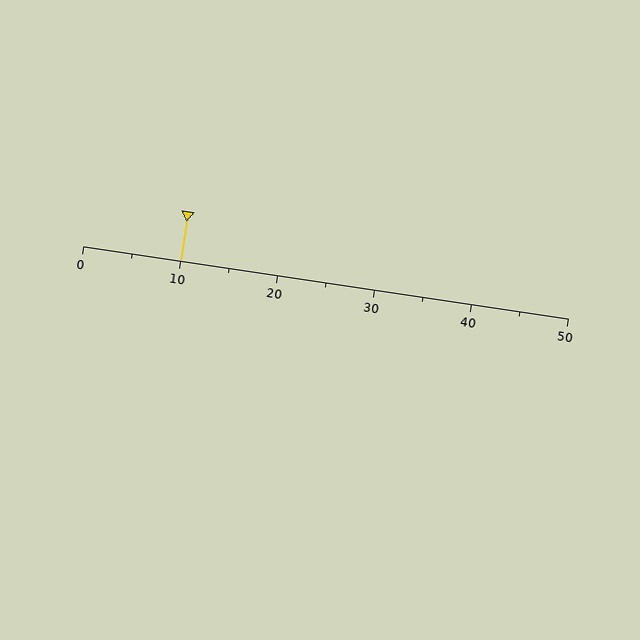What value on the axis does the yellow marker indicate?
The marker indicates approximately 10.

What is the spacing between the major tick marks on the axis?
The major ticks are spaced 10 apart.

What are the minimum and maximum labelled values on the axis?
The axis runs from 0 to 50.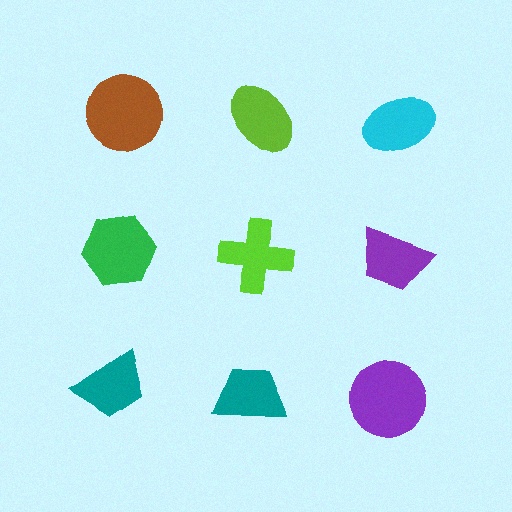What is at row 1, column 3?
A cyan ellipse.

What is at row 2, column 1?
A green hexagon.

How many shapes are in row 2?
3 shapes.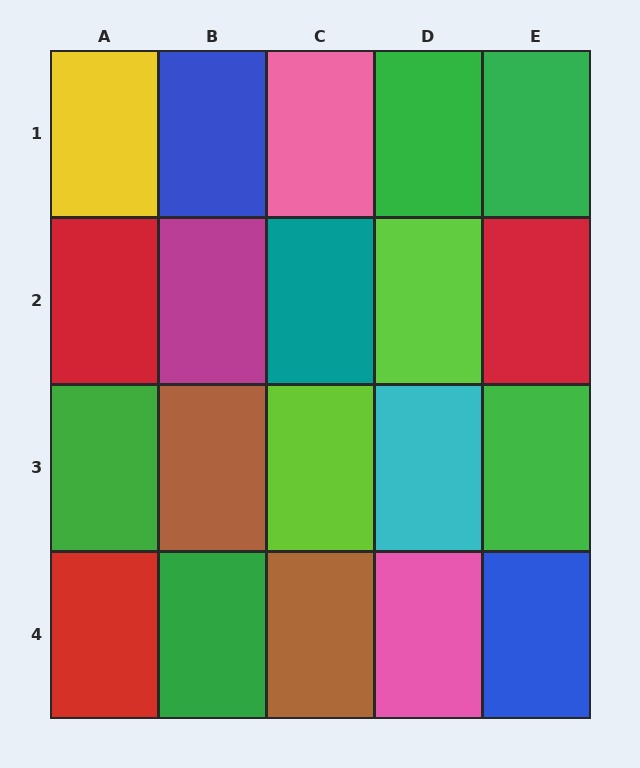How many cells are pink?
2 cells are pink.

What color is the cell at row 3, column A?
Green.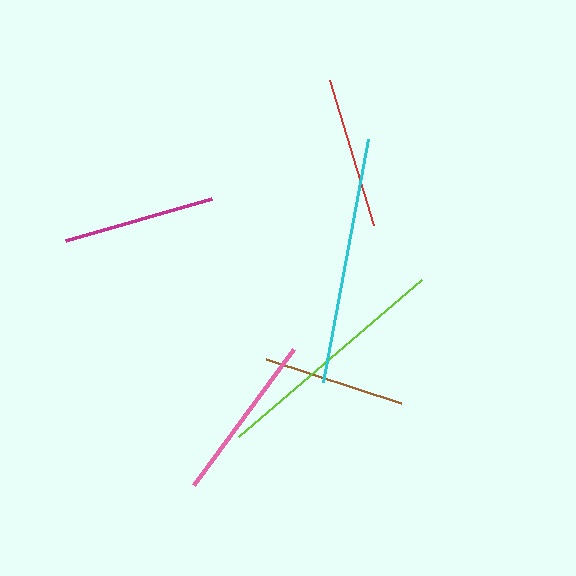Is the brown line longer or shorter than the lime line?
The lime line is longer than the brown line.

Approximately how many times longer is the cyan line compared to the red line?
The cyan line is approximately 1.6 times the length of the red line.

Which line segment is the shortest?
The brown line is the shortest at approximately 142 pixels.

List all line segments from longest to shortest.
From longest to shortest: cyan, lime, pink, magenta, red, brown.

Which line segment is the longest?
The cyan line is the longest at approximately 248 pixels.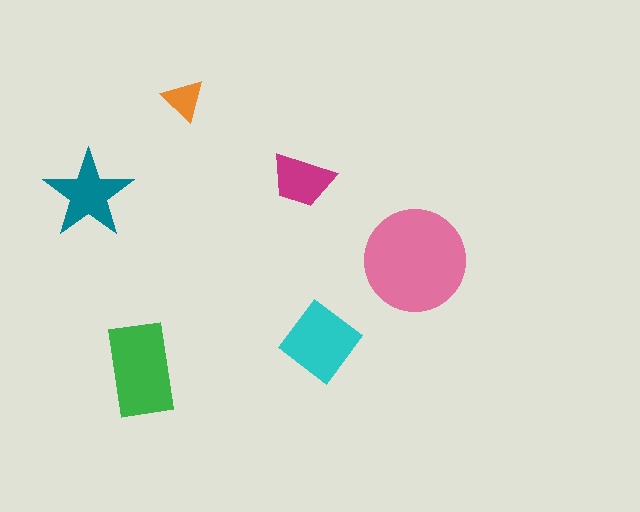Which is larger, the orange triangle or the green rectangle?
The green rectangle.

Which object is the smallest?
The orange triangle.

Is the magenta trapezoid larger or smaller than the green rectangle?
Smaller.